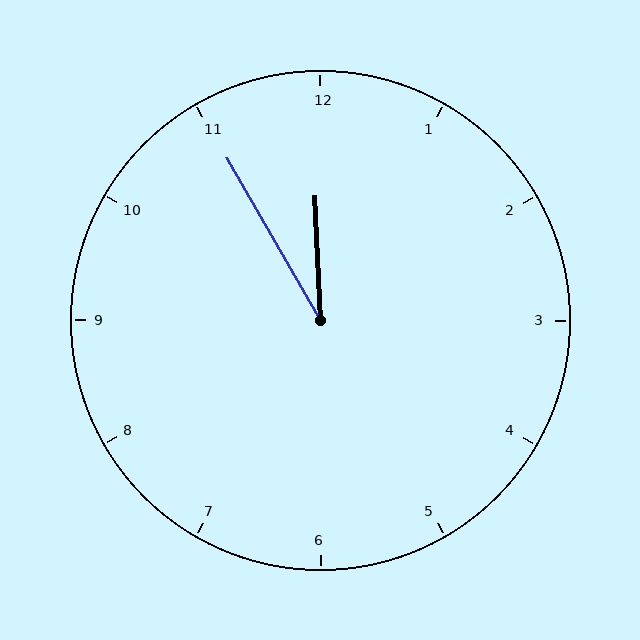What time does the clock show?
11:55.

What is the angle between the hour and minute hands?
Approximately 28 degrees.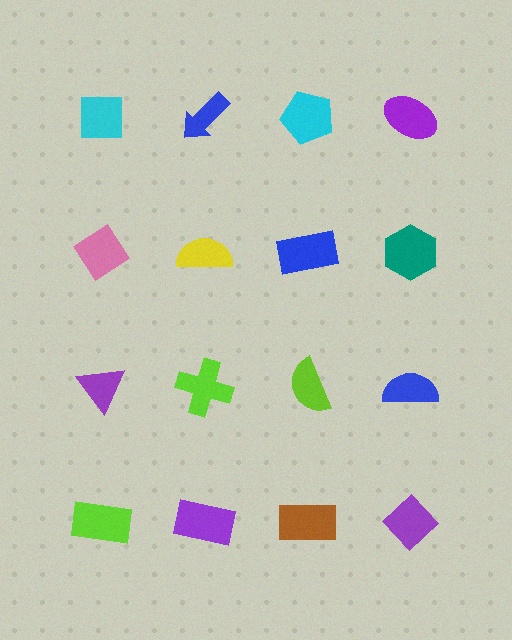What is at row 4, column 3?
A brown rectangle.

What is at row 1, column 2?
A blue arrow.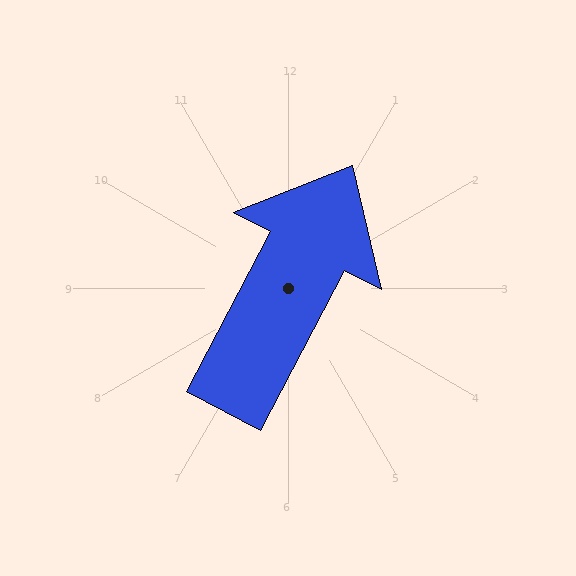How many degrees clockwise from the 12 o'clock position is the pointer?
Approximately 28 degrees.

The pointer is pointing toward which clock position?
Roughly 1 o'clock.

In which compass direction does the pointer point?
Northeast.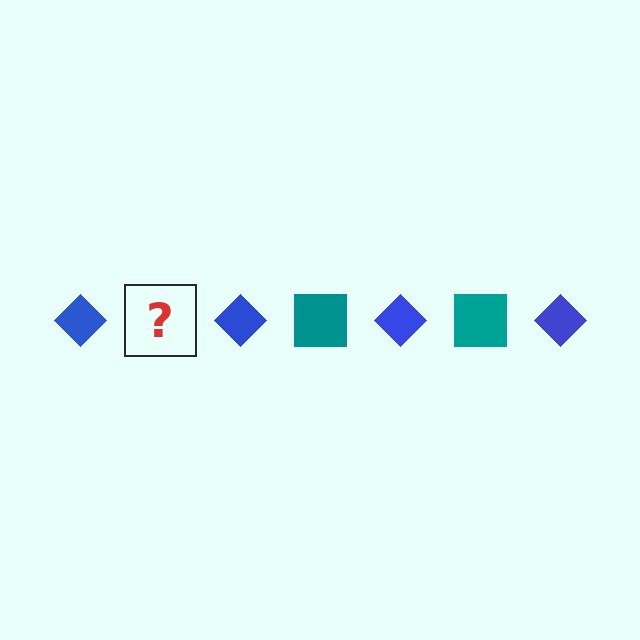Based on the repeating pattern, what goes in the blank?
The blank should be a teal square.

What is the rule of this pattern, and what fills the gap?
The rule is that the pattern alternates between blue diamond and teal square. The gap should be filled with a teal square.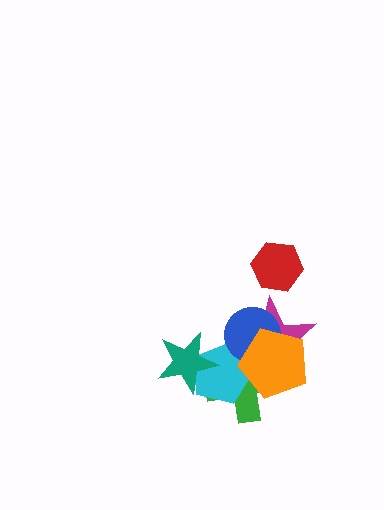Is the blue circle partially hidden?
Yes, it is partially covered by another shape.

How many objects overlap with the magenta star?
4 objects overlap with the magenta star.